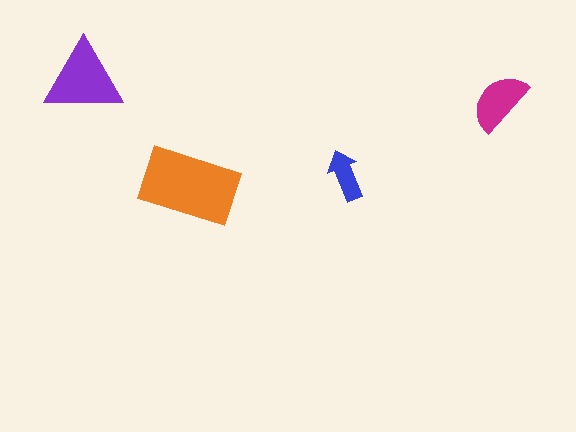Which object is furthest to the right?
The magenta semicircle is rightmost.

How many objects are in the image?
There are 4 objects in the image.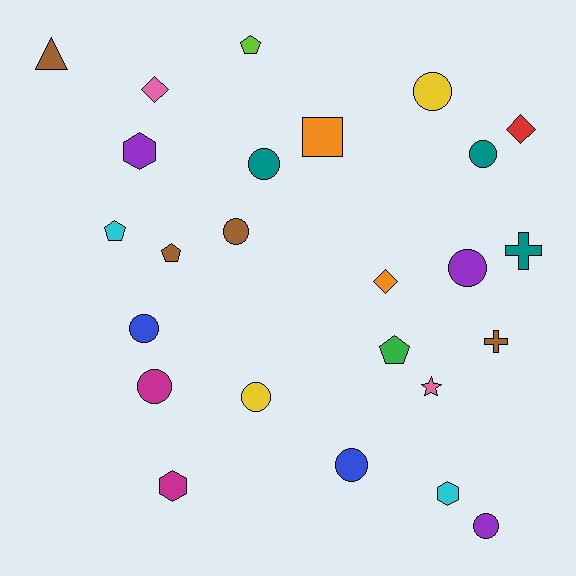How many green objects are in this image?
There is 1 green object.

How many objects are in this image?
There are 25 objects.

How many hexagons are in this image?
There are 3 hexagons.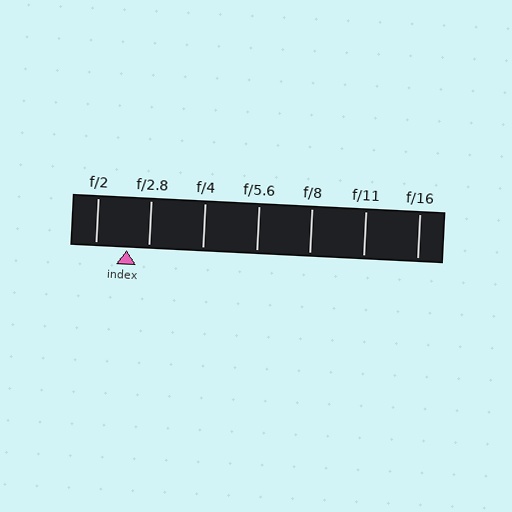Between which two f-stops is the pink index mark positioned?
The index mark is between f/2 and f/2.8.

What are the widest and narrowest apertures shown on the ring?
The widest aperture shown is f/2 and the narrowest is f/16.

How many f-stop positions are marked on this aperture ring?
There are 7 f-stop positions marked.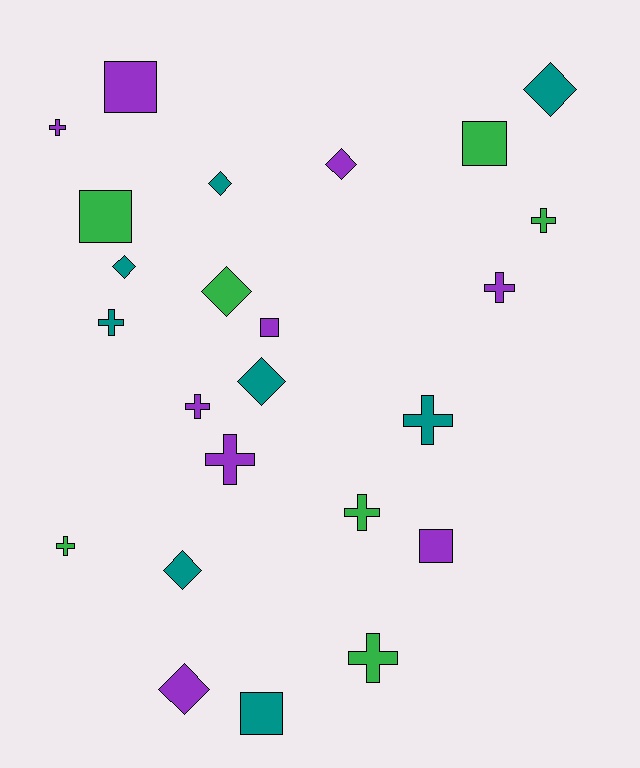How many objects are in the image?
There are 24 objects.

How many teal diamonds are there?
There are 5 teal diamonds.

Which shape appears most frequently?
Cross, with 10 objects.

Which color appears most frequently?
Purple, with 9 objects.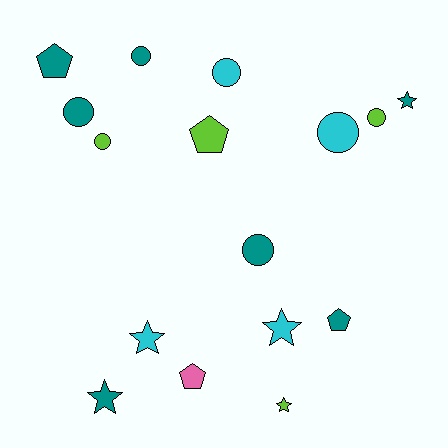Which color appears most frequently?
Teal, with 7 objects.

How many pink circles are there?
There are no pink circles.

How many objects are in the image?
There are 16 objects.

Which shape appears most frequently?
Circle, with 7 objects.